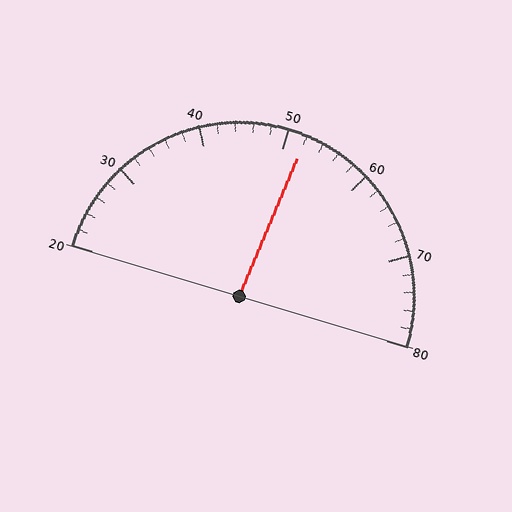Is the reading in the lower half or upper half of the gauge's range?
The reading is in the upper half of the range (20 to 80).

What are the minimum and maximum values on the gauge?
The gauge ranges from 20 to 80.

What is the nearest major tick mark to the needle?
The nearest major tick mark is 50.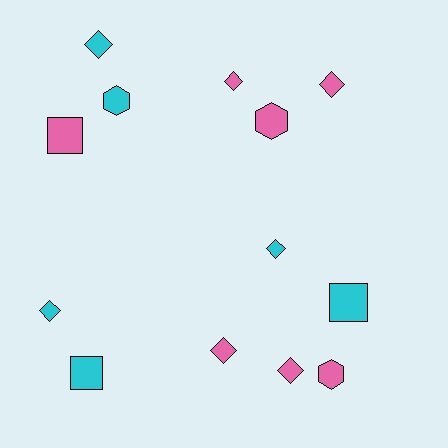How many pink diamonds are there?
There are 4 pink diamonds.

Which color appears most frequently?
Pink, with 7 objects.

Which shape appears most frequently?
Diamond, with 7 objects.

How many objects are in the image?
There are 13 objects.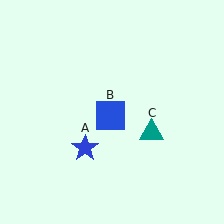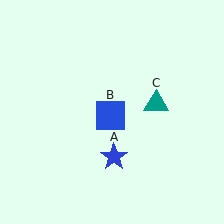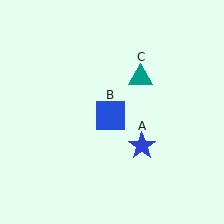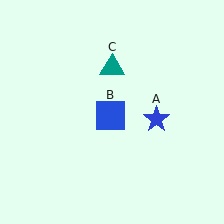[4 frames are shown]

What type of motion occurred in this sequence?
The blue star (object A), teal triangle (object C) rotated counterclockwise around the center of the scene.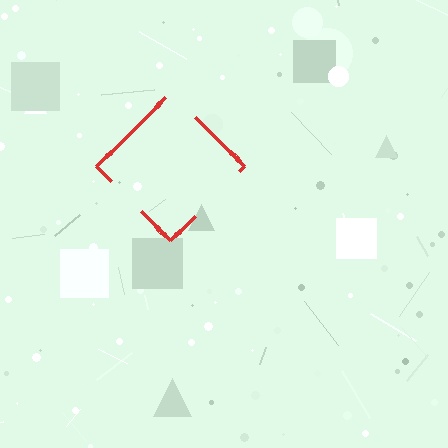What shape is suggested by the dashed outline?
The dashed outline suggests a diamond.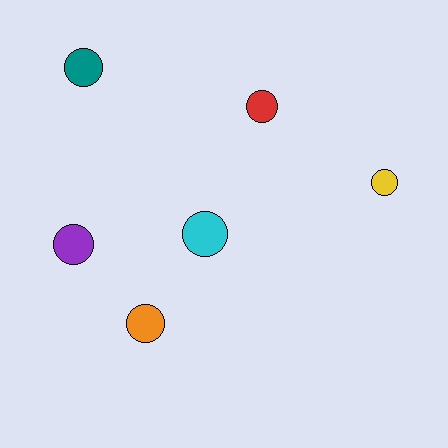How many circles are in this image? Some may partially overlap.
There are 6 circles.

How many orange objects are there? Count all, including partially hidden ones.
There is 1 orange object.